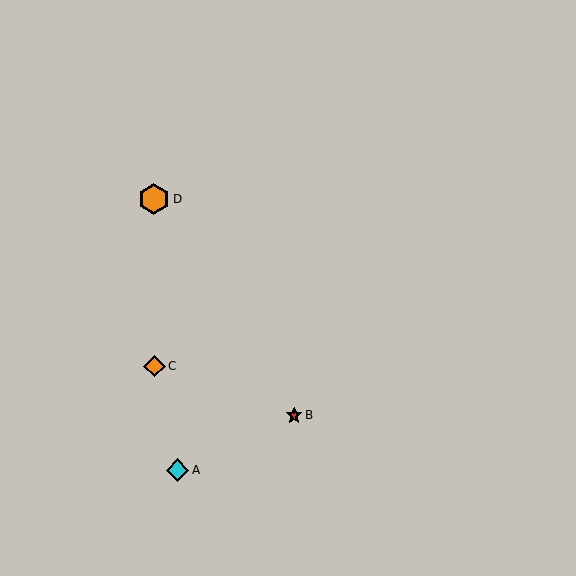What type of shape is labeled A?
Shape A is a cyan diamond.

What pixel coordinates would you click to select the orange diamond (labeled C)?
Click at (154, 366) to select the orange diamond C.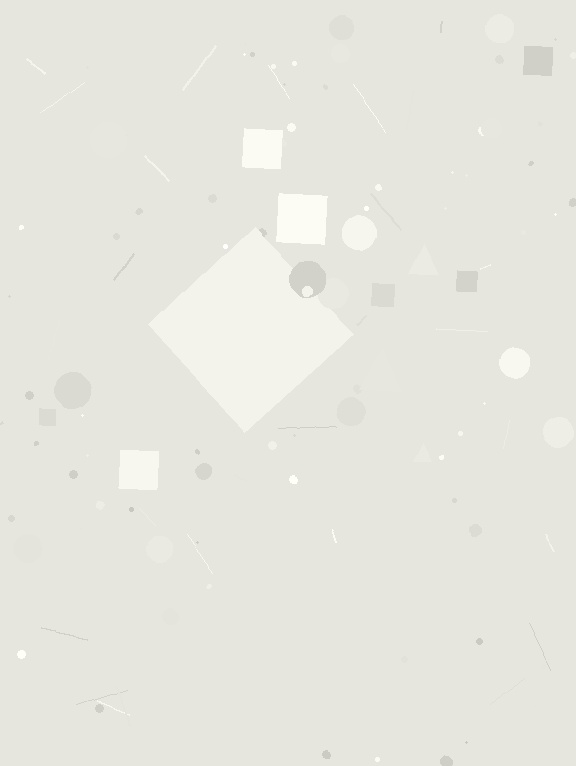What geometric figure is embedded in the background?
A diamond is embedded in the background.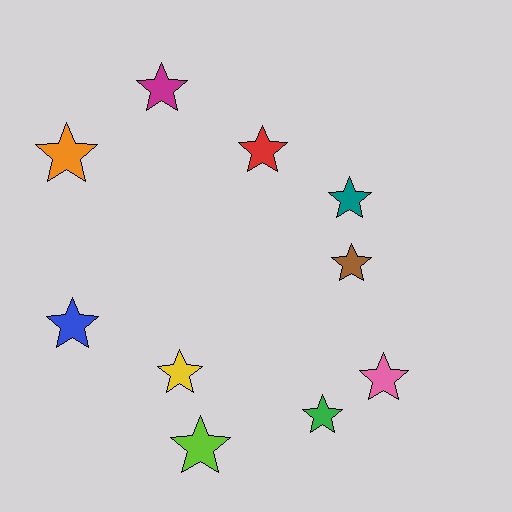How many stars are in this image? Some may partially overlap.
There are 10 stars.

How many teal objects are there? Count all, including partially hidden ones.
There is 1 teal object.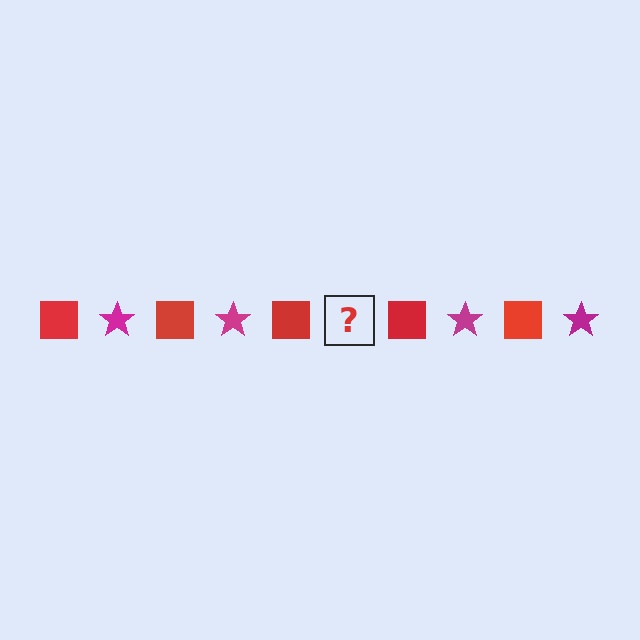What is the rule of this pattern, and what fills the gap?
The rule is that the pattern alternates between red square and magenta star. The gap should be filled with a magenta star.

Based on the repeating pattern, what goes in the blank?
The blank should be a magenta star.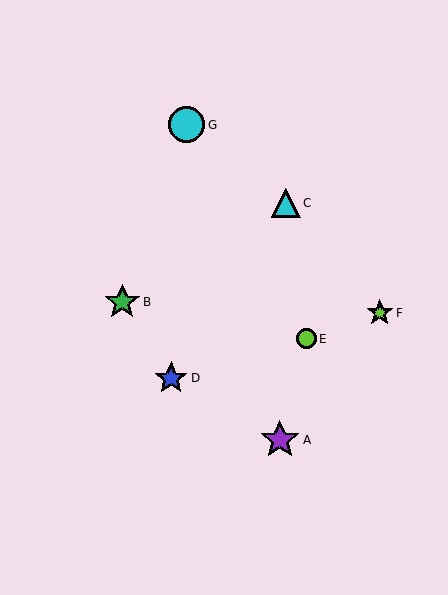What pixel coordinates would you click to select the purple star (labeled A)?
Click at (280, 440) to select the purple star A.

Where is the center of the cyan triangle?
The center of the cyan triangle is at (286, 203).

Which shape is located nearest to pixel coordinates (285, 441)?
The purple star (labeled A) at (280, 440) is nearest to that location.